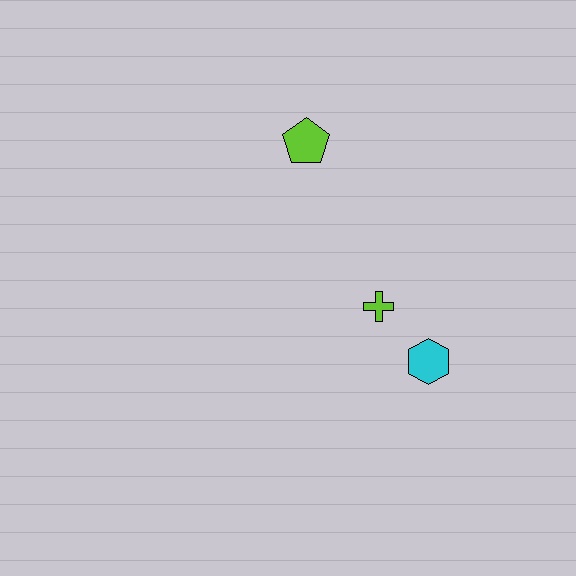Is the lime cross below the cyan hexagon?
No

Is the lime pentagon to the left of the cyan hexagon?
Yes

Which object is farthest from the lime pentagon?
The cyan hexagon is farthest from the lime pentagon.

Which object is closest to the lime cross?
The cyan hexagon is closest to the lime cross.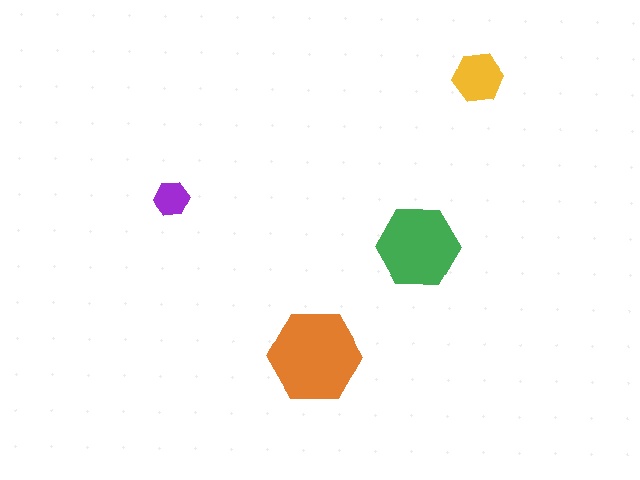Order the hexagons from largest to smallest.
the orange one, the green one, the yellow one, the purple one.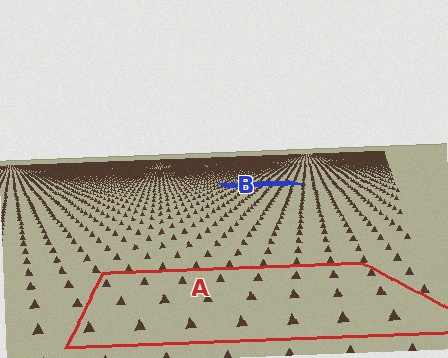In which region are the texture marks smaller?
The texture marks are smaller in region B, because it is farther away.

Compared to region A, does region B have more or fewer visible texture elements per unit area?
Region B has more texture elements per unit area — they are packed more densely because it is farther away.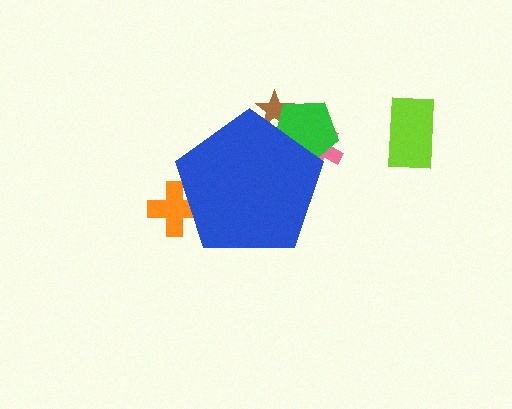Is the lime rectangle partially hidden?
No, the lime rectangle is fully visible.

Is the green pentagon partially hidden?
Yes, the green pentagon is partially hidden behind the blue pentagon.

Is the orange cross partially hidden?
Yes, the orange cross is partially hidden behind the blue pentagon.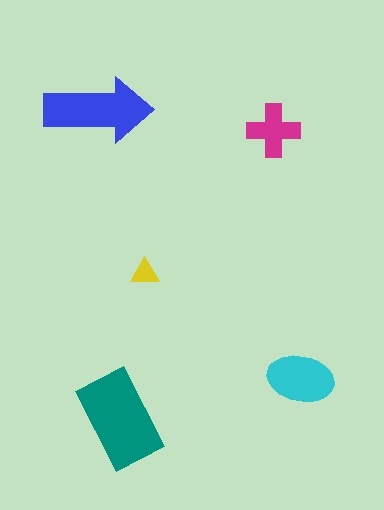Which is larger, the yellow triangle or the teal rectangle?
The teal rectangle.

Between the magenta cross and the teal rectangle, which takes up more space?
The teal rectangle.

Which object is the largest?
The teal rectangle.